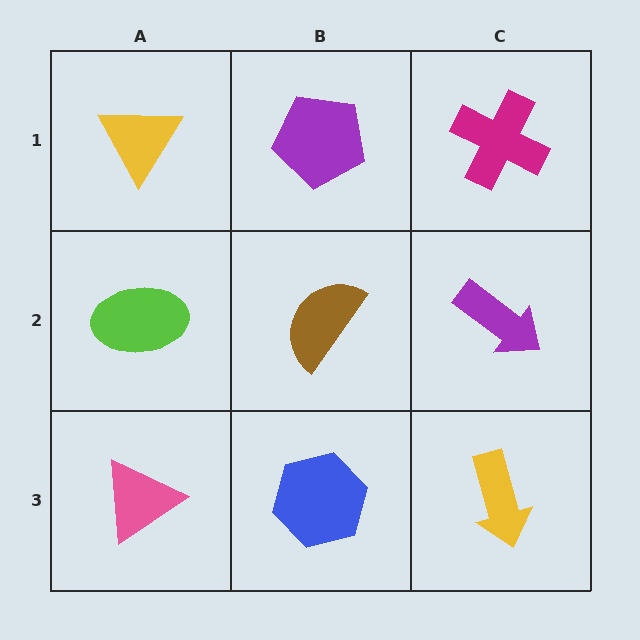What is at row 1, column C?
A magenta cross.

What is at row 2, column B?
A brown semicircle.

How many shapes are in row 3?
3 shapes.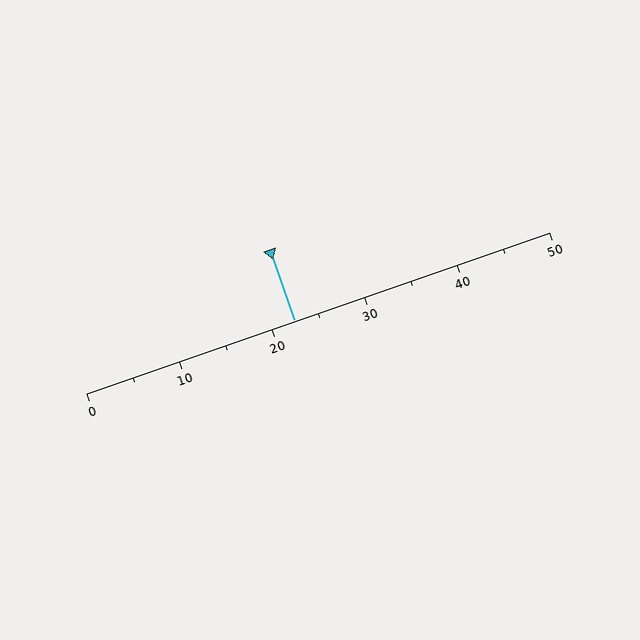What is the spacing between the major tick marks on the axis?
The major ticks are spaced 10 apart.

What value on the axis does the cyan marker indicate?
The marker indicates approximately 22.5.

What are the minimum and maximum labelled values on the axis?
The axis runs from 0 to 50.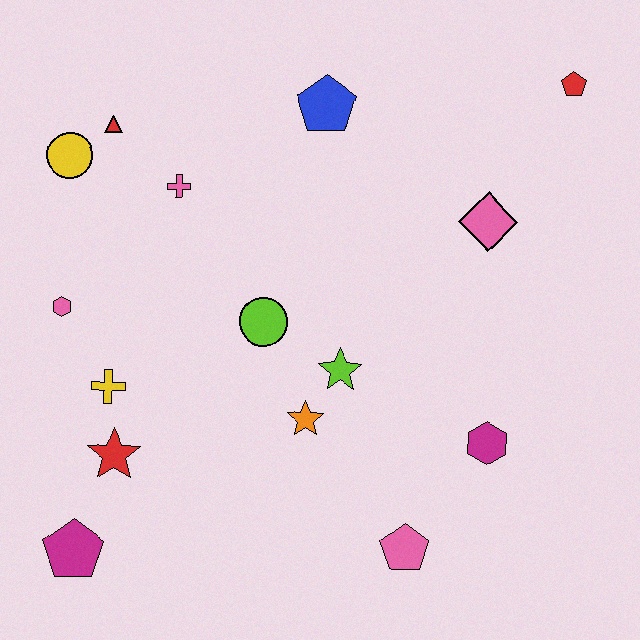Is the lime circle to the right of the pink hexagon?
Yes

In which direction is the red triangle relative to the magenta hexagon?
The red triangle is to the left of the magenta hexagon.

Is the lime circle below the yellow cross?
No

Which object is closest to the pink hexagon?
The yellow cross is closest to the pink hexagon.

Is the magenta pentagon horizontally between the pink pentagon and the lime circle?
No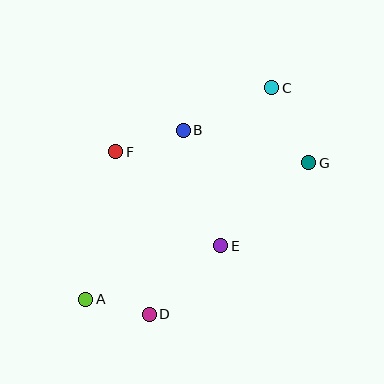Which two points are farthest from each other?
Points A and C are farthest from each other.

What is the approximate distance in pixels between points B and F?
The distance between B and F is approximately 71 pixels.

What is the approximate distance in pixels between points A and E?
The distance between A and E is approximately 145 pixels.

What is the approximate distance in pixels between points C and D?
The distance between C and D is approximately 257 pixels.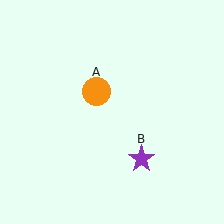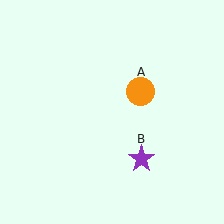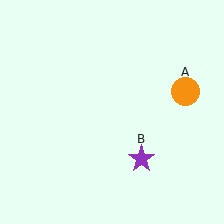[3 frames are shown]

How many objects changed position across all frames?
1 object changed position: orange circle (object A).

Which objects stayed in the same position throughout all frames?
Purple star (object B) remained stationary.